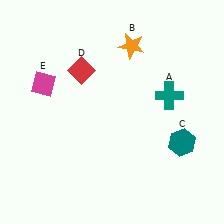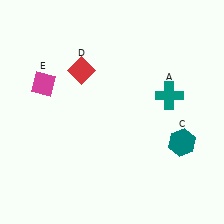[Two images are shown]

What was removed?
The orange star (B) was removed in Image 2.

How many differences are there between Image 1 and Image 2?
There is 1 difference between the two images.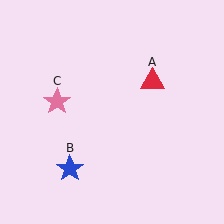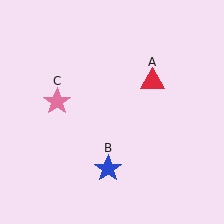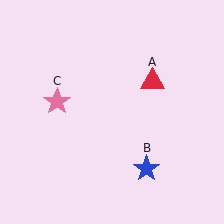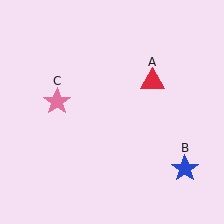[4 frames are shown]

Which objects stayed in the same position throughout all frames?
Red triangle (object A) and pink star (object C) remained stationary.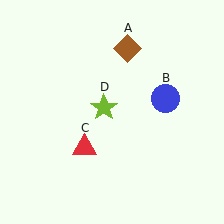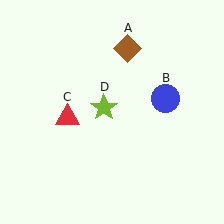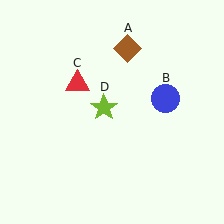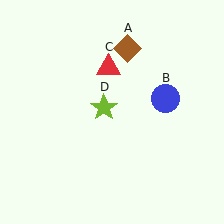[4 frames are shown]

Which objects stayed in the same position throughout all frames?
Brown diamond (object A) and blue circle (object B) and lime star (object D) remained stationary.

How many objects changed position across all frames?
1 object changed position: red triangle (object C).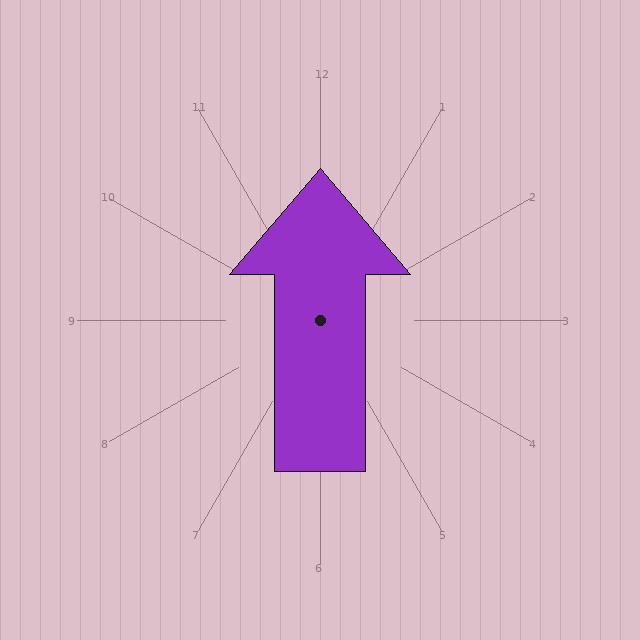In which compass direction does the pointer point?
North.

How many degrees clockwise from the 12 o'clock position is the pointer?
Approximately 0 degrees.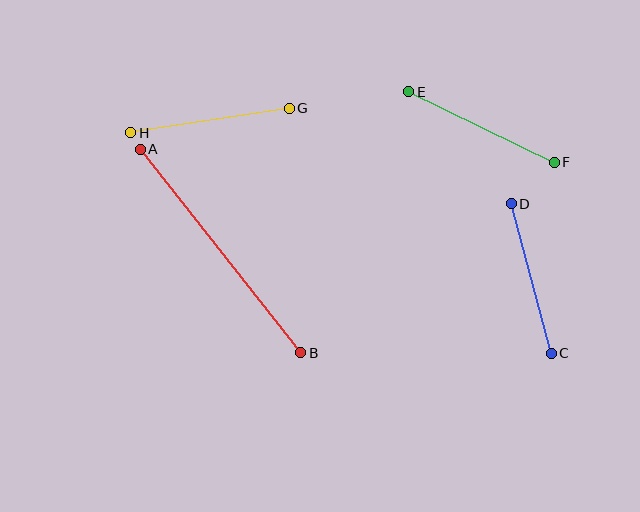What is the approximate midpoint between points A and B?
The midpoint is at approximately (221, 251) pixels.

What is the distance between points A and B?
The distance is approximately 259 pixels.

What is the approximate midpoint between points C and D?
The midpoint is at approximately (531, 279) pixels.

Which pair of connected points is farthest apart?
Points A and B are farthest apart.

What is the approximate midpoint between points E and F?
The midpoint is at approximately (482, 127) pixels.